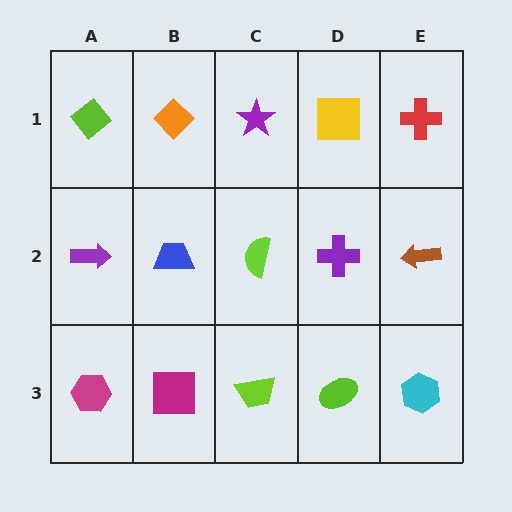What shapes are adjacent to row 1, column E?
A brown arrow (row 2, column E), a yellow square (row 1, column D).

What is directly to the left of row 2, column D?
A lime semicircle.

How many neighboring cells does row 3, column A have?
2.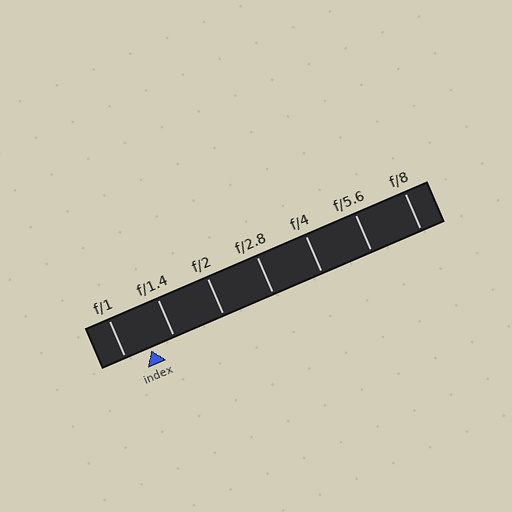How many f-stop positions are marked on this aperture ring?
There are 7 f-stop positions marked.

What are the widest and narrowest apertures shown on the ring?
The widest aperture shown is f/1 and the narrowest is f/8.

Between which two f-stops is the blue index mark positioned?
The index mark is between f/1 and f/1.4.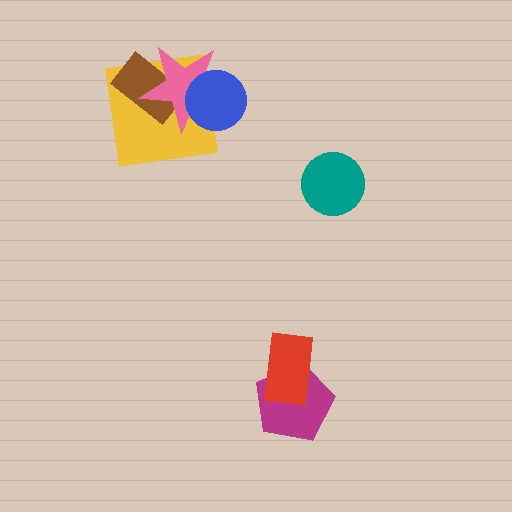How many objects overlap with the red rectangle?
1 object overlaps with the red rectangle.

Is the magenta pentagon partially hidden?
Yes, it is partially covered by another shape.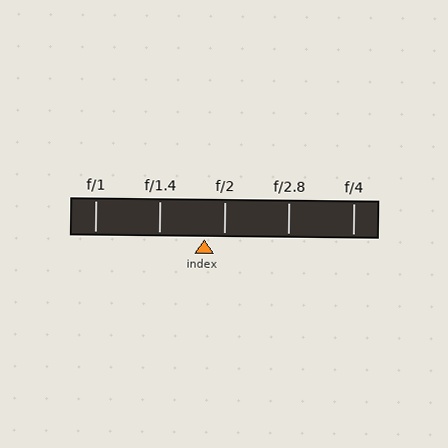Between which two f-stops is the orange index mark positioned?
The index mark is between f/1.4 and f/2.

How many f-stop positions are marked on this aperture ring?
There are 5 f-stop positions marked.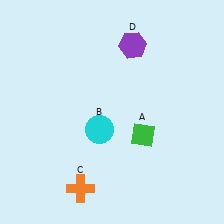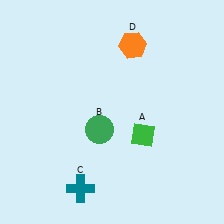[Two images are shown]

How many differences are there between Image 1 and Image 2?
There are 3 differences between the two images.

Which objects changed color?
B changed from cyan to green. C changed from orange to teal. D changed from purple to orange.